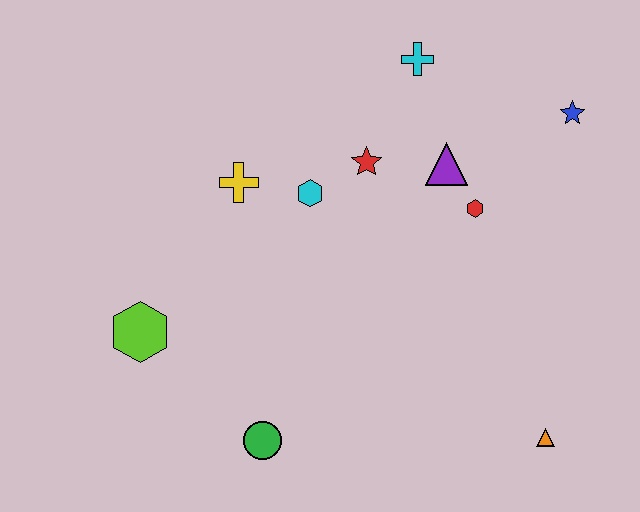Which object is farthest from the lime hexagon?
The blue star is farthest from the lime hexagon.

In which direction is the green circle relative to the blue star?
The green circle is below the blue star.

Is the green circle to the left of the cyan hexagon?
Yes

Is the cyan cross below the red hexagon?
No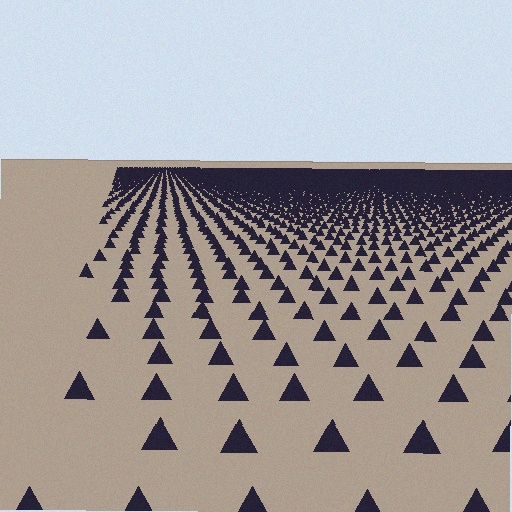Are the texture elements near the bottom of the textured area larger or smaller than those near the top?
Larger. Near the bottom, elements are closer to the viewer and appear at a bigger on-screen size.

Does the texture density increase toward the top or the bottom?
Density increases toward the top.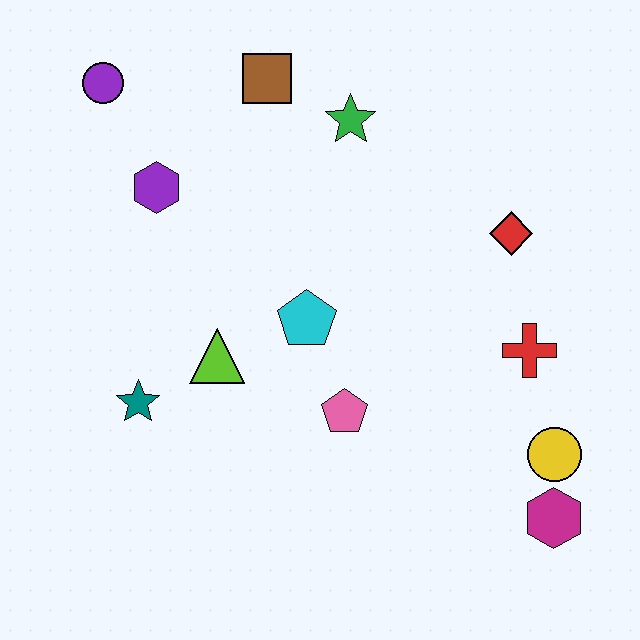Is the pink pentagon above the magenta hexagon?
Yes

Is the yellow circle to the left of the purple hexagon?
No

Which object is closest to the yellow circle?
The magenta hexagon is closest to the yellow circle.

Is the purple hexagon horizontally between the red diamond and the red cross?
No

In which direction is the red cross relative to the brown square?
The red cross is below the brown square.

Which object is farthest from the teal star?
The magenta hexagon is farthest from the teal star.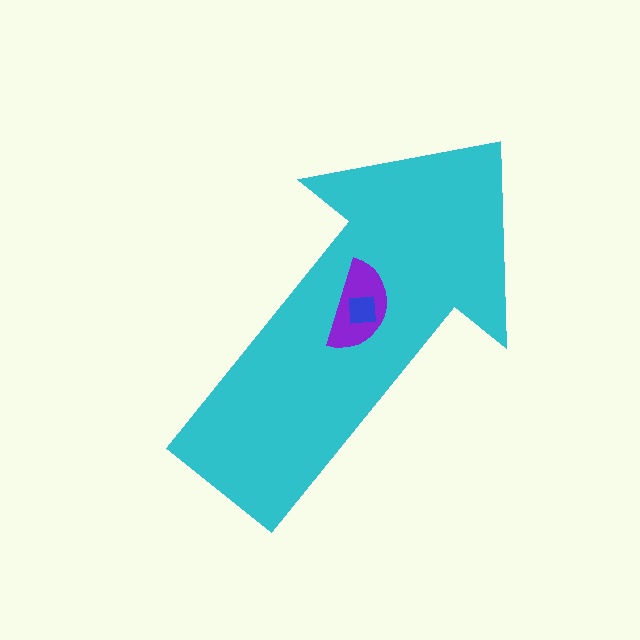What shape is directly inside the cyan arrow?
The purple semicircle.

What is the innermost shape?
The blue square.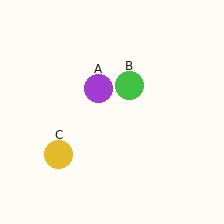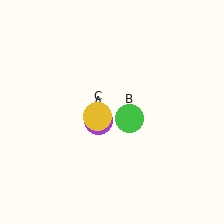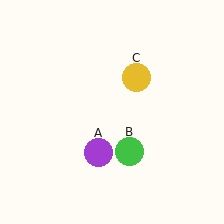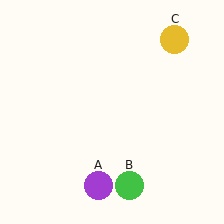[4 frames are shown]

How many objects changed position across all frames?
3 objects changed position: purple circle (object A), green circle (object B), yellow circle (object C).